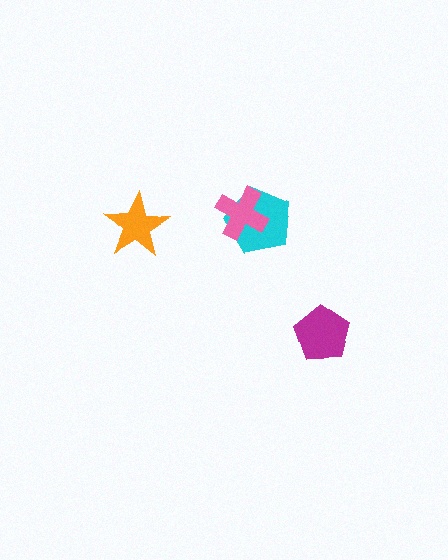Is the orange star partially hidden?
No, no other shape covers it.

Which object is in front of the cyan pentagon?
The pink cross is in front of the cyan pentagon.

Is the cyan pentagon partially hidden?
Yes, it is partially covered by another shape.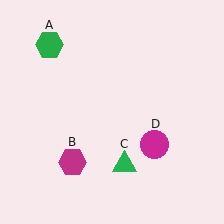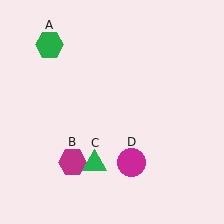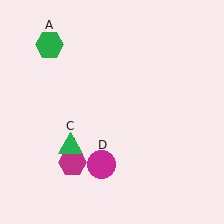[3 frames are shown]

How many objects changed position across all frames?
2 objects changed position: green triangle (object C), magenta circle (object D).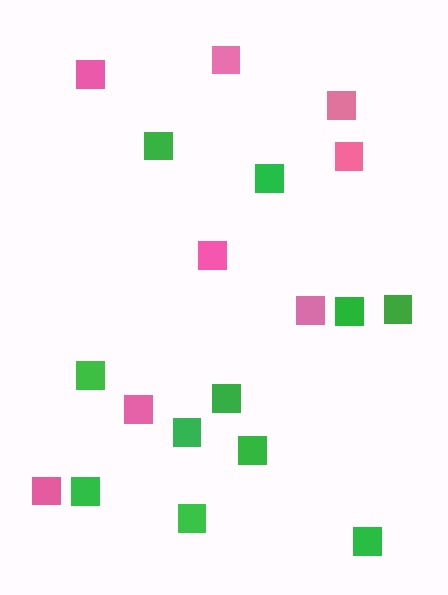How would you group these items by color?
There are 2 groups: one group of pink squares (8) and one group of green squares (11).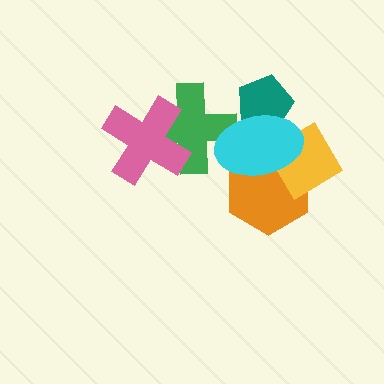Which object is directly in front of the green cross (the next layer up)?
The pink cross is directly in front of the green cross.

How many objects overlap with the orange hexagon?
2 objects overlap with the orange hexagon.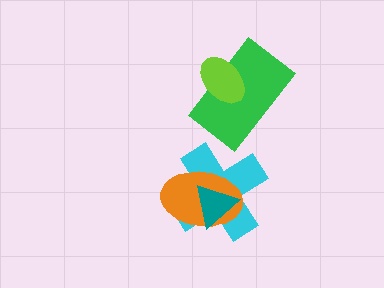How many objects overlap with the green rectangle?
1 object overlaps with the green rectangle.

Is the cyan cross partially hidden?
Yes, it is partially covered by another shape.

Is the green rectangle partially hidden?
Yes, it is partially covered by another shape.